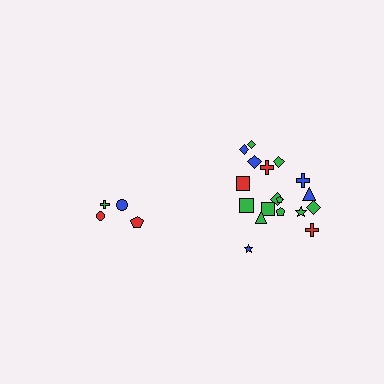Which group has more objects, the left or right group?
The right group.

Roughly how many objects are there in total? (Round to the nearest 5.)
Roughly 20 objects in total.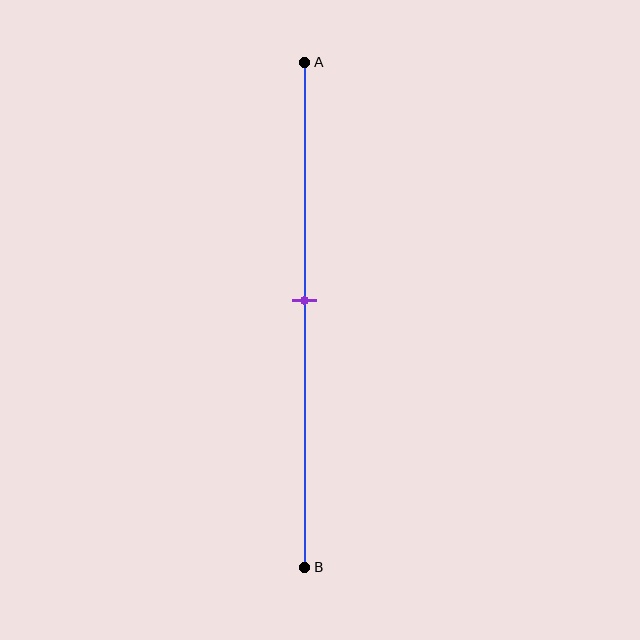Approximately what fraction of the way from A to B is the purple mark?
The purple mark is approximately 45% of the way from A to B.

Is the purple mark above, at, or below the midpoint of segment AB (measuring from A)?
The purple mark is approximately at the midpoint of segment AB.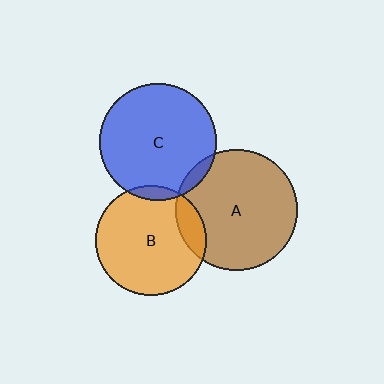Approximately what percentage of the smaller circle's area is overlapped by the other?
Approximately 5%.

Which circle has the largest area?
Circle A (brown).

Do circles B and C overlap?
Yes.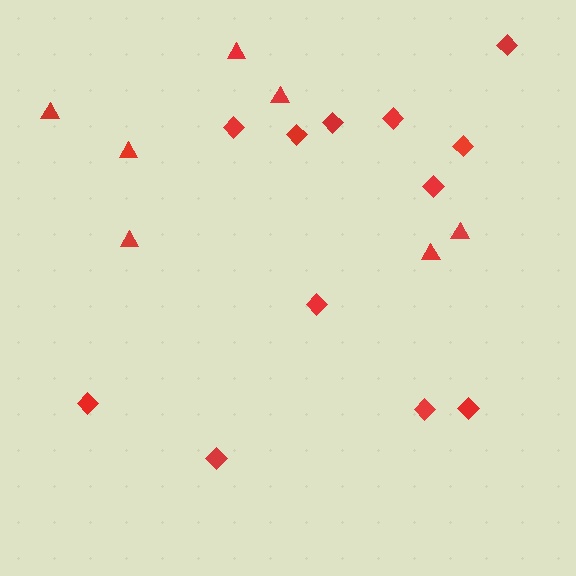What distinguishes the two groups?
There are 2 groups: one group of triangles (7) and one group of diamonds (12).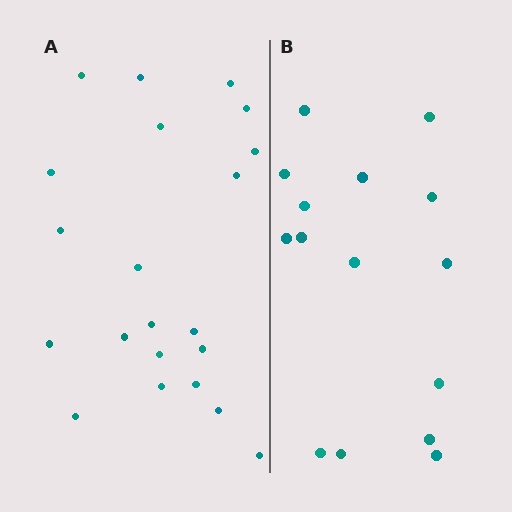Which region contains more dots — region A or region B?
Region A (the left region) has more dots.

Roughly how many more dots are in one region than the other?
Region A has about 6 more dots than region B.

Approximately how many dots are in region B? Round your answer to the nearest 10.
About 20 dots. (The exact count is 15, which rounds to 20.)